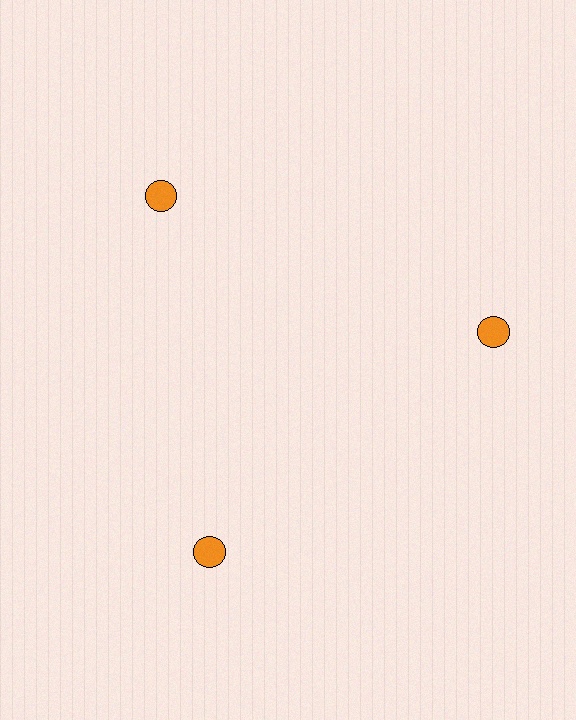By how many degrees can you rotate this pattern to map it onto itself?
The pattern maps onto itself every 120 degrees of rotation.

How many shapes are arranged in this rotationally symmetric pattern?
There are 3 shapes, arranged in 3 groups of 1.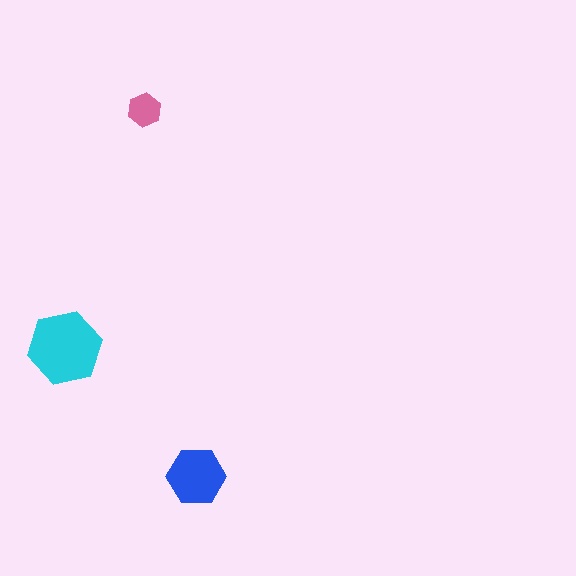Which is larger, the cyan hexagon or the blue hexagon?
The cyan one.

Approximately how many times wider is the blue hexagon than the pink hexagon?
About 1.5 times wider.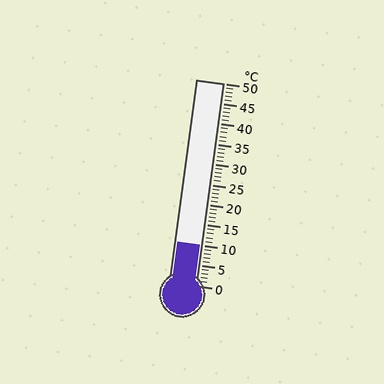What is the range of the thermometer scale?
The thermometer scale ranges from 0°C to 50°C.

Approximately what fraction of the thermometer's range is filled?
The thermometer is filled to approximately 20% of its range.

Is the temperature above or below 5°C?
The temperature is above 5°C.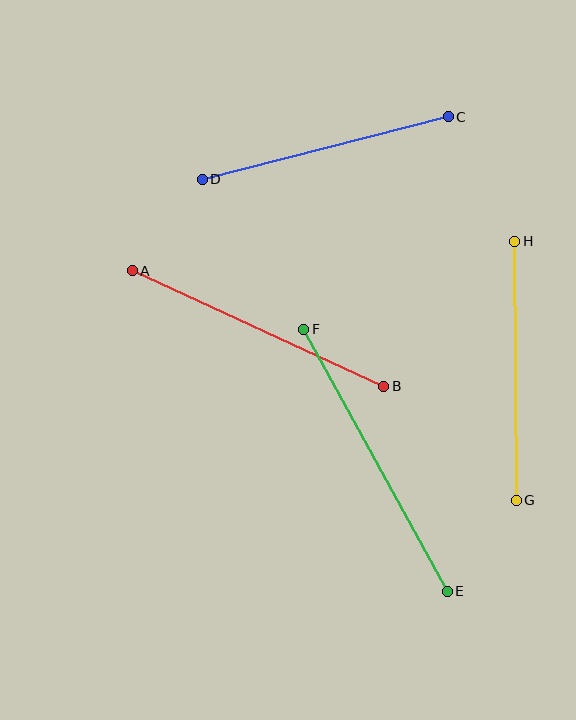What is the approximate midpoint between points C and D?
The midpoint is at approximately (325, 148) pixels.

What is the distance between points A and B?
The distance is approximately 277 pixels.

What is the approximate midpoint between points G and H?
The midpoint is at approximately (515, 371) pixels.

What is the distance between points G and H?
The distance is approximately 259 pixels.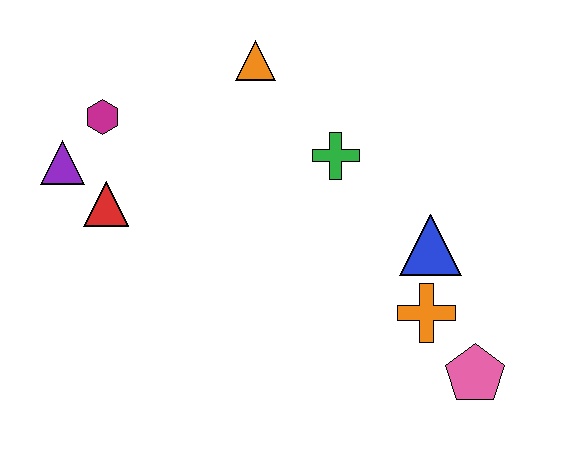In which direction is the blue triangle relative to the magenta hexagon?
The blue triangle is to the right of the magenta hexagon.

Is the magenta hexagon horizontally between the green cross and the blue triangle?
No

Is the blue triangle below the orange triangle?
Yes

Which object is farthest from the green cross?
The purple triangle is farthest from the green cross.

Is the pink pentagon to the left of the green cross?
No